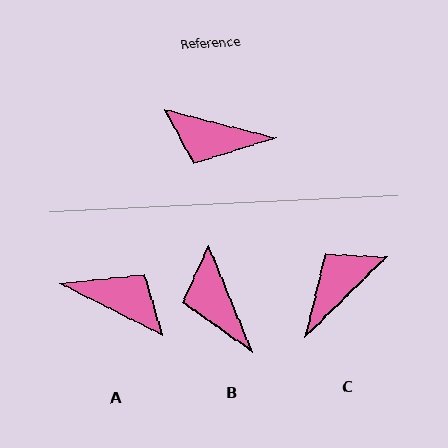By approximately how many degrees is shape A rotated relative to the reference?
Approximately 168 degrees counter-clockwise.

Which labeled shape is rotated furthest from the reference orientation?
A, about 168 degrees away.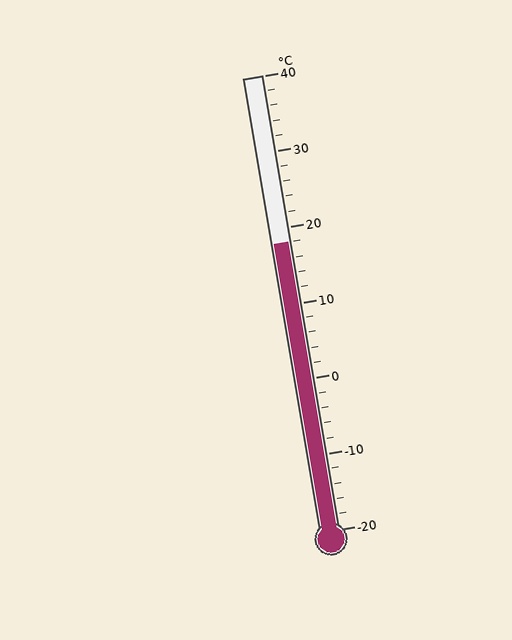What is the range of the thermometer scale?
The thermometer scale ranges from -20°C to 40°C.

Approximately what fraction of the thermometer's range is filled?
The thermometer is filled to approximately 65% of its range.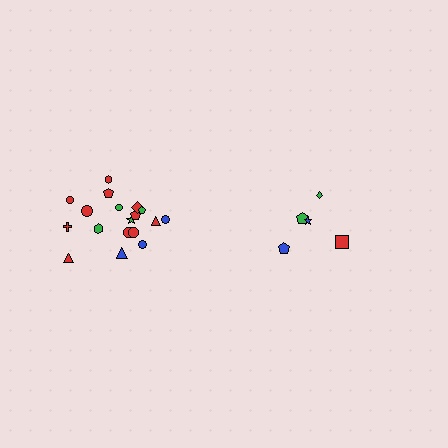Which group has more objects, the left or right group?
The left group.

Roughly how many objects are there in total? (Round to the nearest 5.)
Roughly 25 objects in total.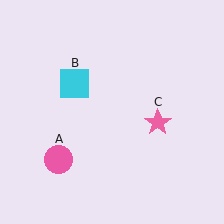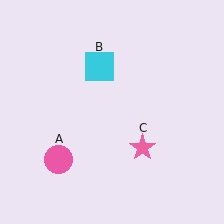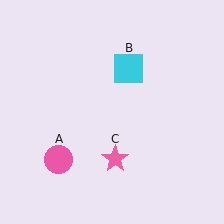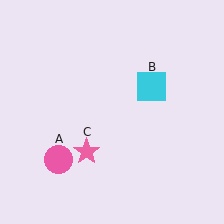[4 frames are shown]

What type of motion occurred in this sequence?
The cyan square (object B), pink star (object C) rotated clockwise around the center of the scene.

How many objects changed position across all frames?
2 objects changed position: cyan square (object B), pink star (object C).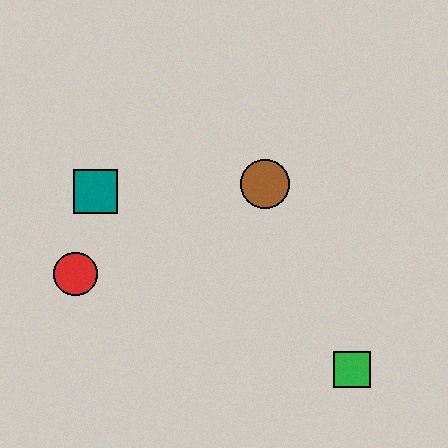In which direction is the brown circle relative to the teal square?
The brown circle is to the right of the teal square.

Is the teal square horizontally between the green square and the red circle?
Yes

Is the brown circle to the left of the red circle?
No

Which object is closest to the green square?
The brown circle is closest to the green square.